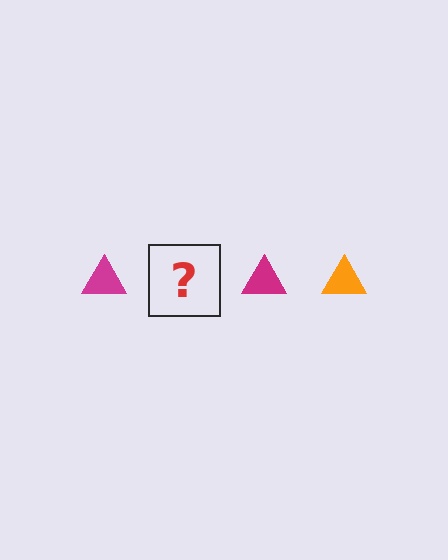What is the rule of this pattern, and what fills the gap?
The rule is that the pattern cycles through magenta, orange triangles. The gap should be filled with an orange triangle.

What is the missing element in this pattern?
The missing element is an orange triangle.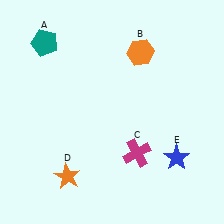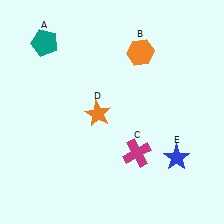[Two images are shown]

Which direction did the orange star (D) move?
The orange star (D) moved up.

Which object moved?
The orange star (D) moved up.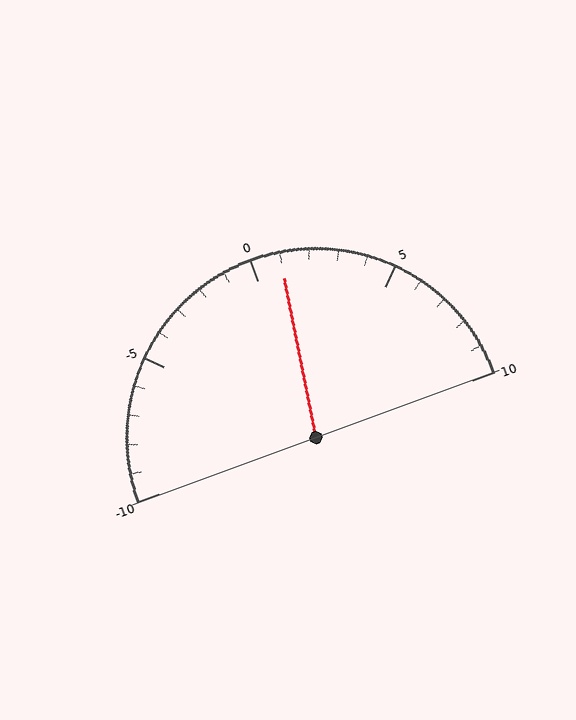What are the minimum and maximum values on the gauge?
The gauge ranges from -10 to 10.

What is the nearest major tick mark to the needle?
The nearest major tick mark is 0.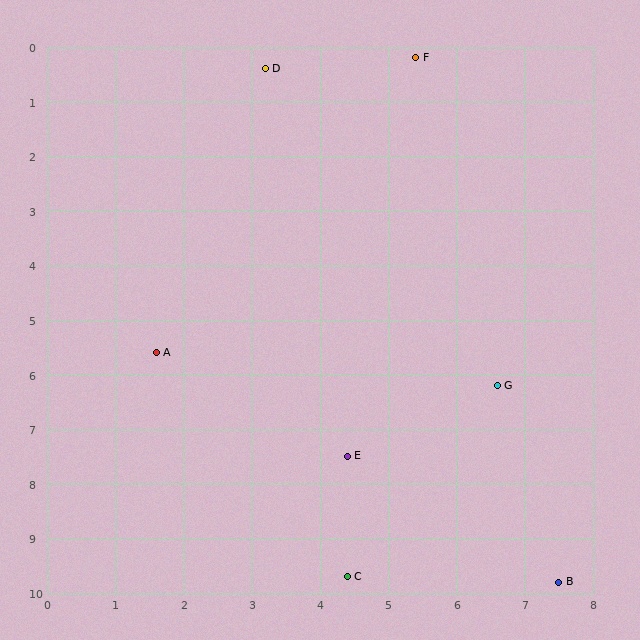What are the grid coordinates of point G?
Point G is at approximately (6.6, 6.2).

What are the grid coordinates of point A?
Point A is at approximately (1.6, 5.6).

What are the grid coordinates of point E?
Point E is at approximately (4.4, 7.5).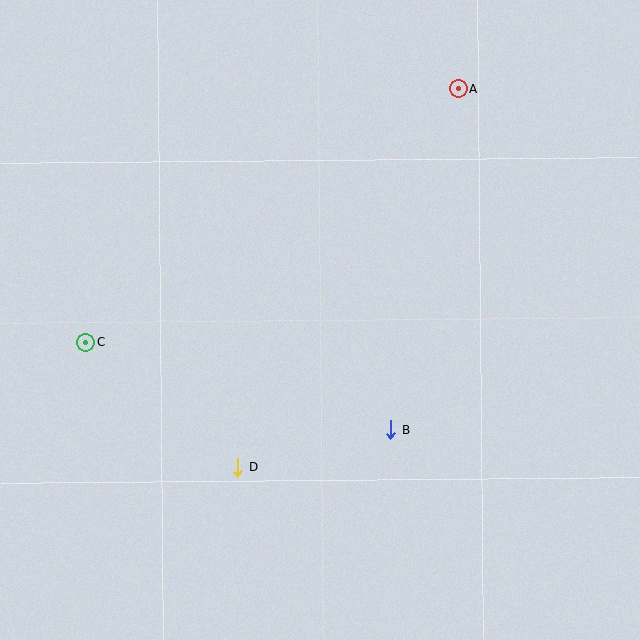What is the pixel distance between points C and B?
The distance between C and B is 317 pixels.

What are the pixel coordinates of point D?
Point D is at (238, 467).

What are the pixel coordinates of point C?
Point C is at (86, 343).